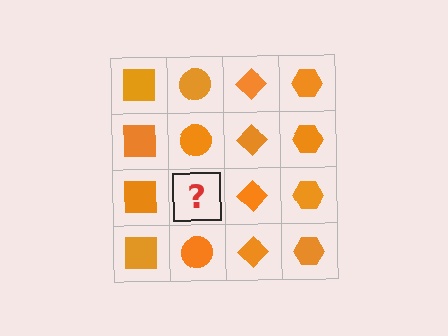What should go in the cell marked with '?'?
The missing cell should contain an orange circle.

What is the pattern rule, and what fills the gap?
The rule is that each column has a consistent shape. The gap should be filled with an orange circle.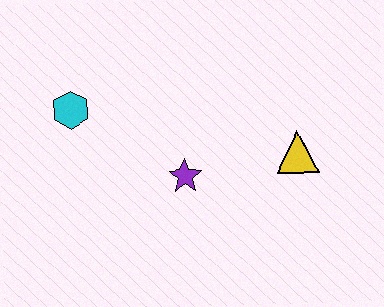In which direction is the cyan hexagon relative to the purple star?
The cyan hexagon is to the left of the purple star.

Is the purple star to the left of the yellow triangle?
Yes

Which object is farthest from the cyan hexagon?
The yellow triangle is farthest from the cyan hexagon.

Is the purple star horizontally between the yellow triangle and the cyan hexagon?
Yes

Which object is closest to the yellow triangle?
The purple star is closest to the yellow triangle.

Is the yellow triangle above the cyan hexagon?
No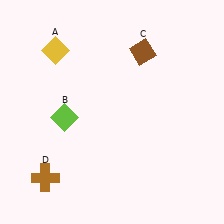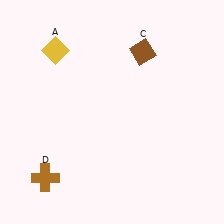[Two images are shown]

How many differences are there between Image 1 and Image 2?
There is 1 difference between the two images.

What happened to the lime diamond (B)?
The lime diamond (B) was removed in Image 2. It was in the bottom-left area of Image 1.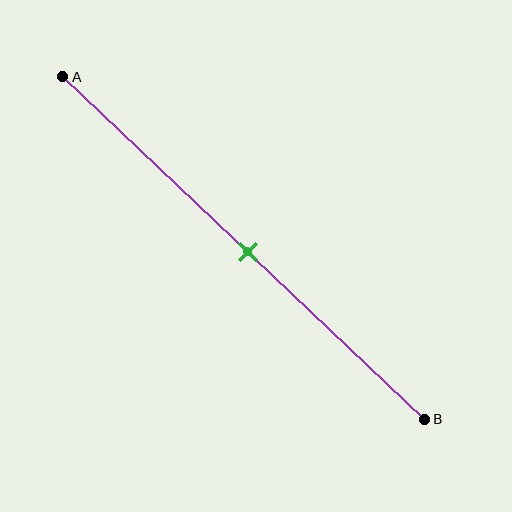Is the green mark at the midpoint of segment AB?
Yes, the mark is approximately at the midpoint.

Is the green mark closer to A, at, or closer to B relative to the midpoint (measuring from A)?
The green mark is approximately at the midpoint of segment AB.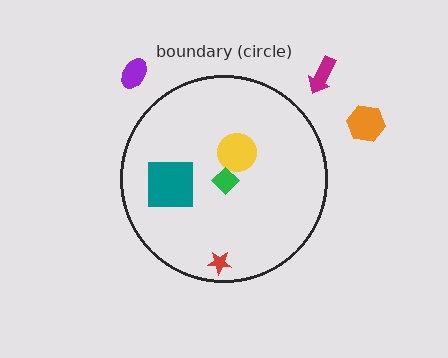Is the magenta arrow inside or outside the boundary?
Outside.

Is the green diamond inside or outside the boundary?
Inside.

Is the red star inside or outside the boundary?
Inside.